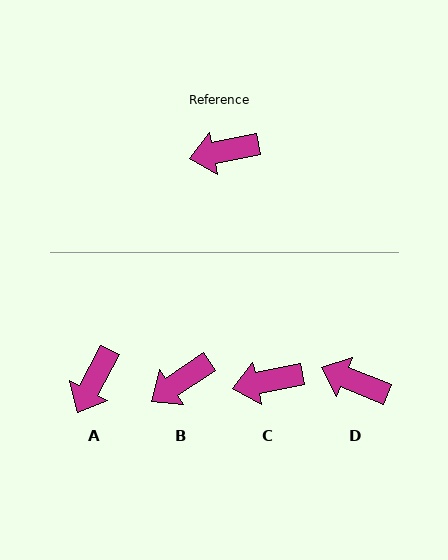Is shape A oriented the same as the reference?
No, it is off by about 51 degrees.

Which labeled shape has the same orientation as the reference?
C.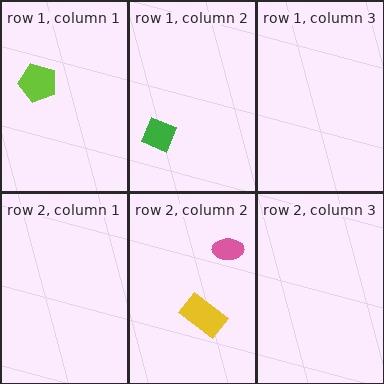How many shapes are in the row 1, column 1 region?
1.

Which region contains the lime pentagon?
The row 1, column 1 region.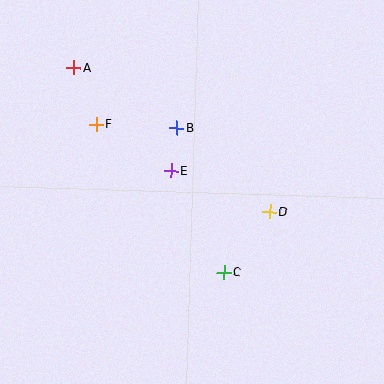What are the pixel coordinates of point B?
Point B is at (177, 128).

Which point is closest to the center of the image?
Point E at (171, 170) is closest to the center.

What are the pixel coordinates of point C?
Point C is at (224, 272).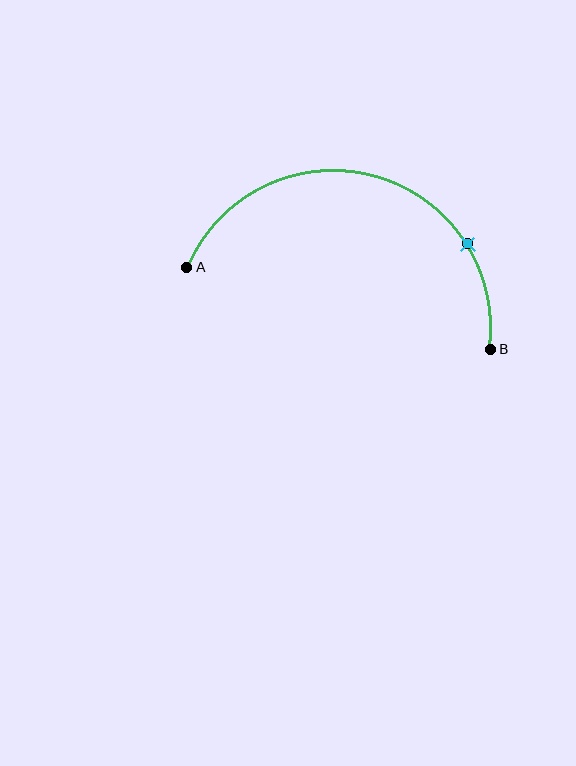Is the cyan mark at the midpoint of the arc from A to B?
No. The cyan mark lies on the arc but is closer to endpoint B. The arc midpoint would be at the point on the curve equidistant along the arc from both A and B.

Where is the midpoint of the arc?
The arc midpoint is the point on the curve farthest from the straight line joining A and B. It sits above that line.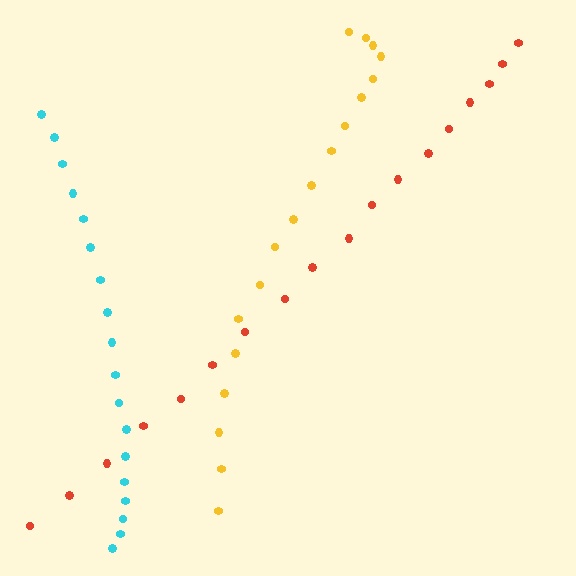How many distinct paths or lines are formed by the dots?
There are 3 distinct paths.